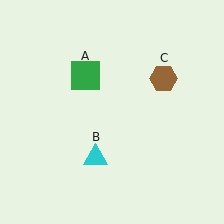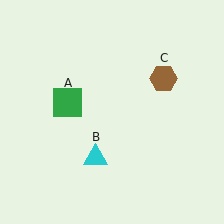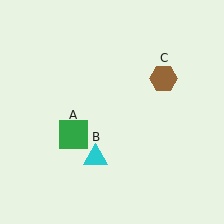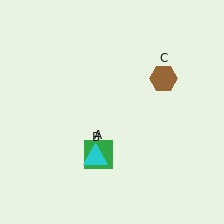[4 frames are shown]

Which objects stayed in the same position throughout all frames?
Cyan triangle (object B) and brown hexagon (object C) remained stationary.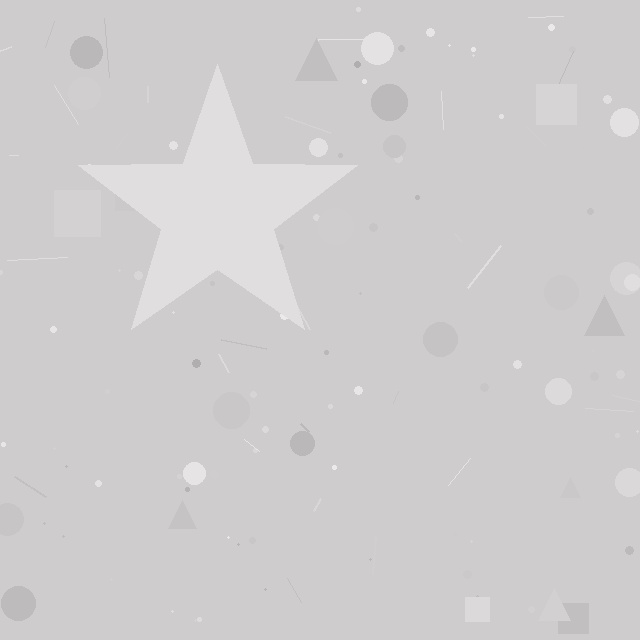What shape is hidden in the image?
A star is hidden in the image.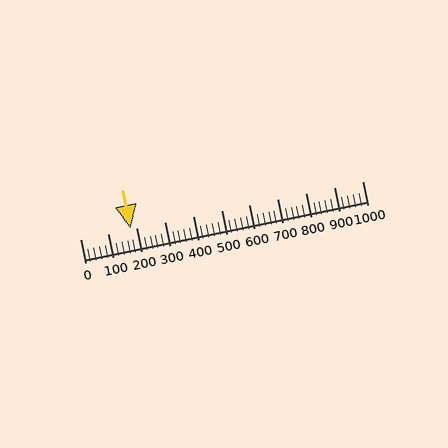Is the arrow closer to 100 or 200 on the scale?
The arrow is closer to 200.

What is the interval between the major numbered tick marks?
The major tick marks are spaced 100 units apart.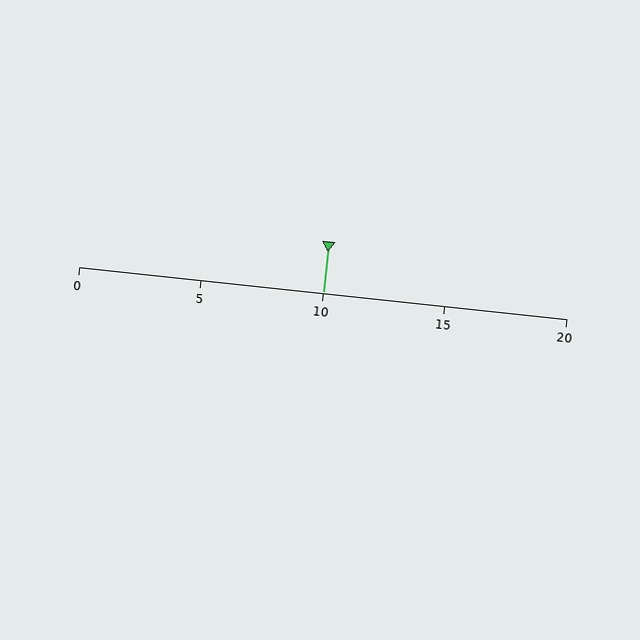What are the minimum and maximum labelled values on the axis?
The axis runs from 0 to 20.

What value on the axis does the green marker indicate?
The marker indicates approximately 10.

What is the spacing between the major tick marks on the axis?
The major ticks are spaced 5 apart.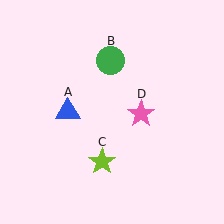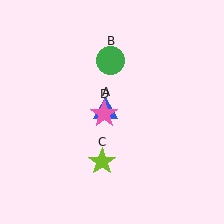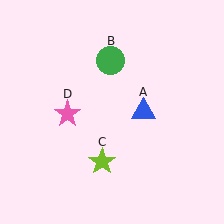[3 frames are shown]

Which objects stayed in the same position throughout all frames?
Green circle (object B) and lime star (object C) remained stationary.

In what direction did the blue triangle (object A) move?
The blue triangle (object A) moved right.